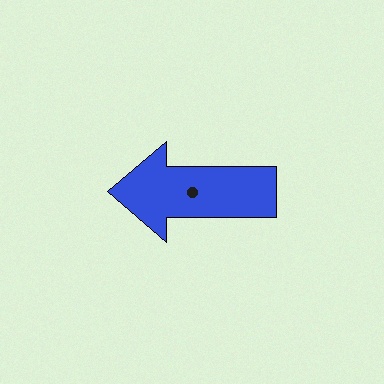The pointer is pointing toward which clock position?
Roughly 9 o'clock.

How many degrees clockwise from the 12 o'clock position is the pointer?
Approximately 270 degrees.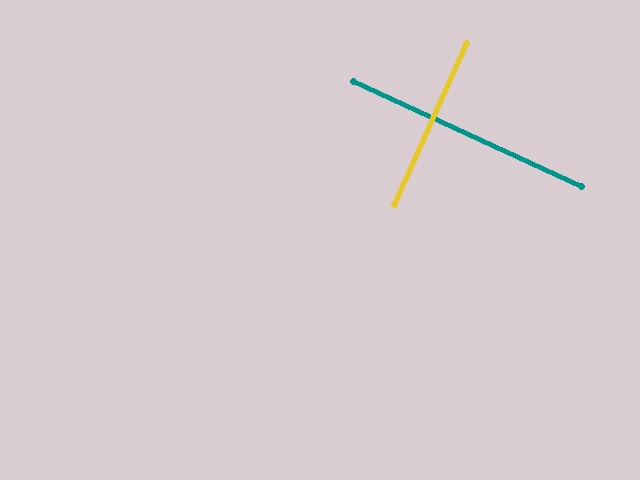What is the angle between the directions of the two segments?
Approximately 89 degrees.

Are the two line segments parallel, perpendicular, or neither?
Perpendicular — they meet at approximately 89°.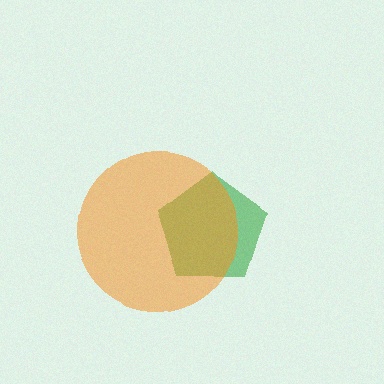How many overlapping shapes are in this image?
There are 2 overlapping shapes in the image.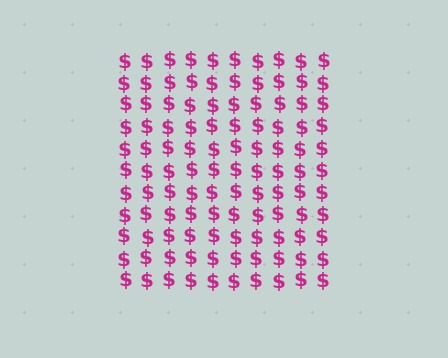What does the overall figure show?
The overall figure shows a square.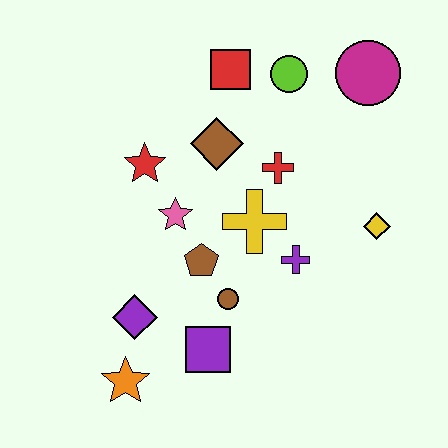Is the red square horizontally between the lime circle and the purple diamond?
Yes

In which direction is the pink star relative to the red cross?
The pink star is to the left of the red cross.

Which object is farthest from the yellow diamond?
The orange star is farthest from the yellow diamond.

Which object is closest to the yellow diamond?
The purple cross is closest to the yellow diamond.